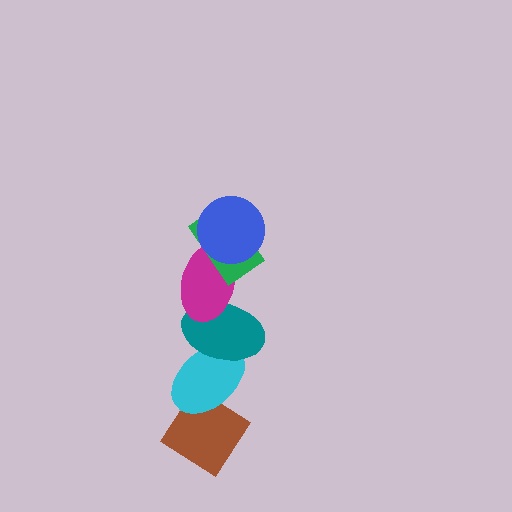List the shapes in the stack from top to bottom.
From top to bottom: the blue circle, the green rectangle, the magenta ellipse, the teal ellipse, the cyan ellipse, the brown diamond.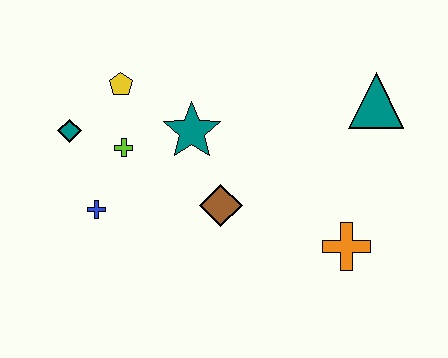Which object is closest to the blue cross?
The lime cross is closest to the blue cross.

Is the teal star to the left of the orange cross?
Yes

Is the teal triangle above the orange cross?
Yes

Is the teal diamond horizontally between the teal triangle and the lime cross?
No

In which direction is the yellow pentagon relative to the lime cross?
The yellow pentagon is above the lime cross.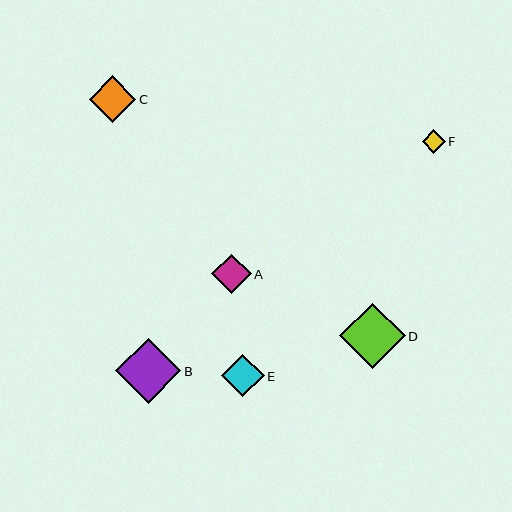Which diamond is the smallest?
Diamond F is the smallest with a size of approximately 23 pixels.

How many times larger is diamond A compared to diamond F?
Diamond A is approximately 1.7 times the size of diamond F.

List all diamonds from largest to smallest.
From largest to smallest: D, B, C, E, A, F.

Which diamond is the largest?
Diamond D is the largest with a size of approximately 65 pixels.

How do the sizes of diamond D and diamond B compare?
Diamond D and diamond B are approximately the same size.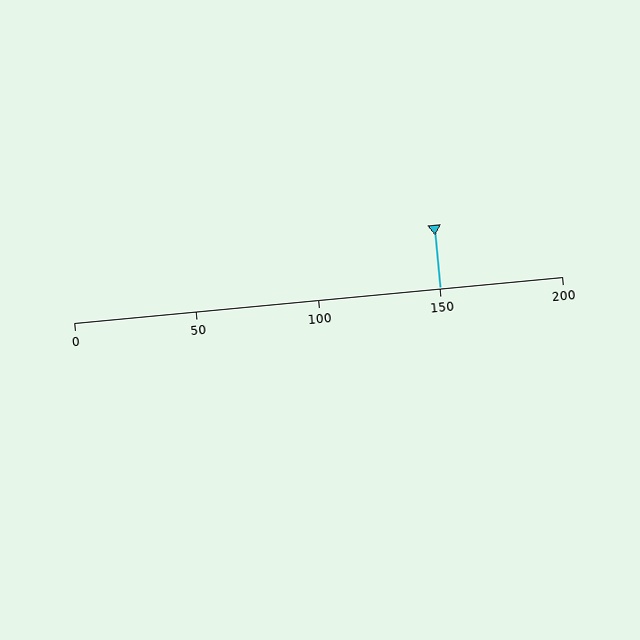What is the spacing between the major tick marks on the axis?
The major ticks are spaced 50 apart.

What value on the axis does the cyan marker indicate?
The marker indicates approximately 150.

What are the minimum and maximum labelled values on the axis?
The axis runs from 0 to 200.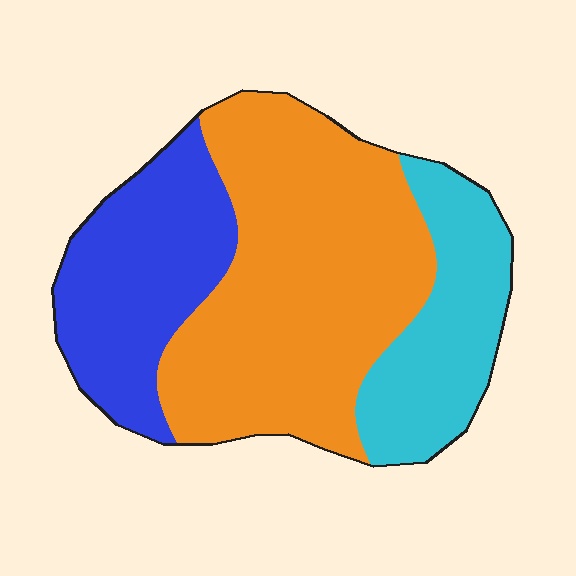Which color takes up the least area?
Cyan, at roughly 20%.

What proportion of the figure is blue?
Blue takes up about one quarter (1/4) of the figure.